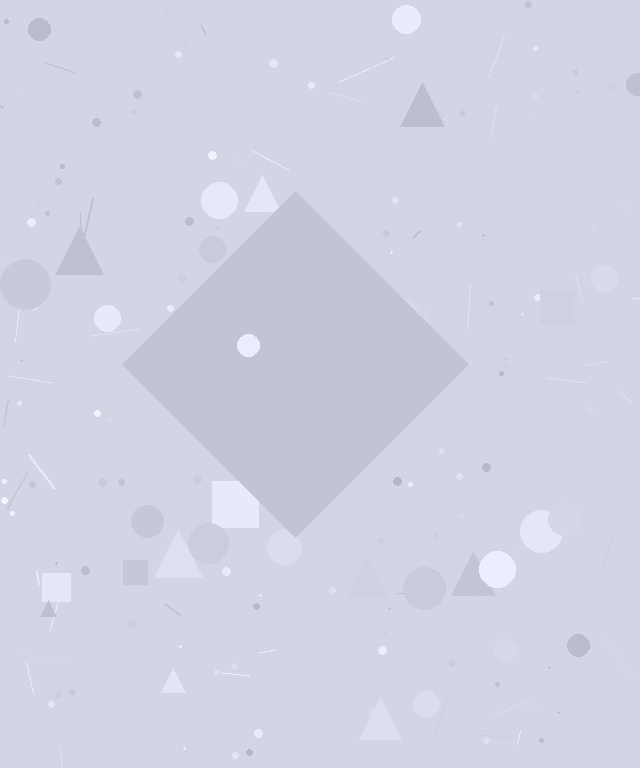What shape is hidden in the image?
A diamond is hidden in the image.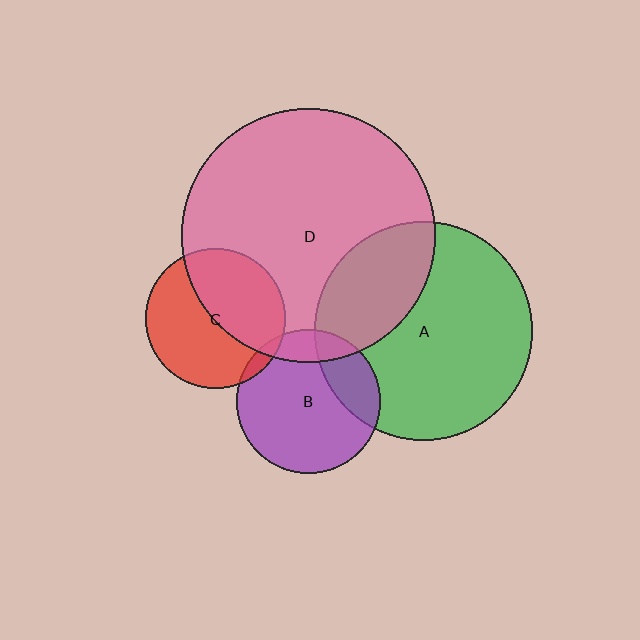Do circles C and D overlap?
Yes.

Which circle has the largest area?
Circle D (pink).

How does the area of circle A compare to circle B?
Approximately 2.3 times.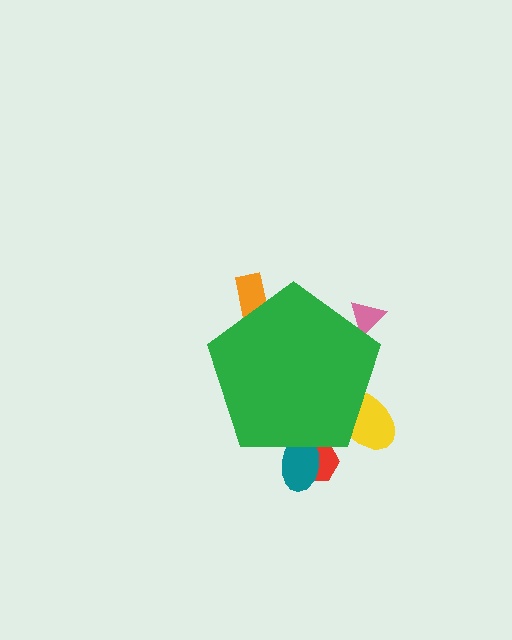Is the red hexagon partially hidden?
Yes, the red hexagon is partially hidden behind the green pentagon.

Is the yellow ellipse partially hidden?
Yes, the yellow ellipse is partially hidden behind the green pentagon.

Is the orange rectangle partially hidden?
Yes, the orange rectangle is partially hidden behind the green pentagon.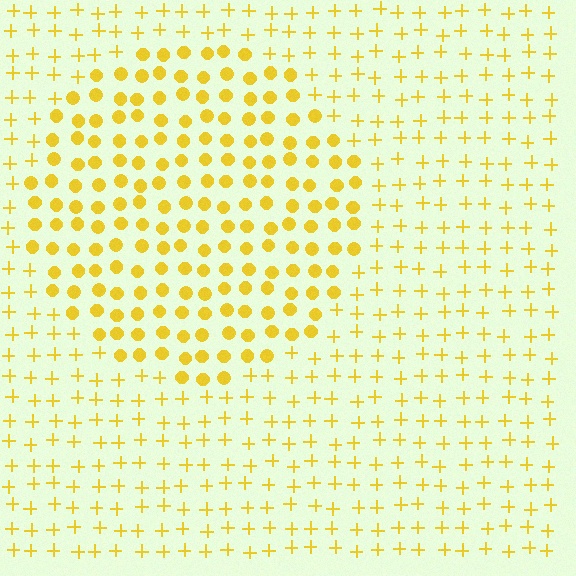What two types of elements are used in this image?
The image uses circles inside the circle region and plus signs outside it.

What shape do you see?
I see a circle.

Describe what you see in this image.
The image is filled with small yellow elements arranged in a uniform grid. A circle-shaped region contains circles, while the surrounding area contains plus signs. The boundary is defined purely by the change in element shape.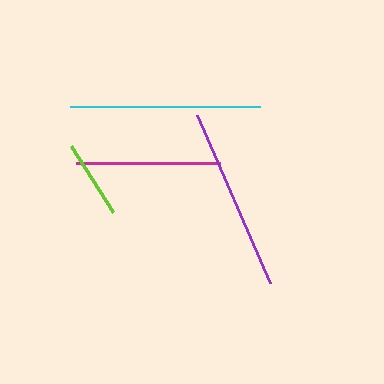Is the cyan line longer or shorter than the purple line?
The cyan line is longer than the purple line.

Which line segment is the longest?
The cyan line is the longest at approximately 190 pixels.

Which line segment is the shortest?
The lime line is the shortest at approximately 78 pixels.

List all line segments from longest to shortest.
From longest to shortest: cyan, purple, magenta, lime.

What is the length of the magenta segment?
The magenta segment is approximately 144 pixels long.